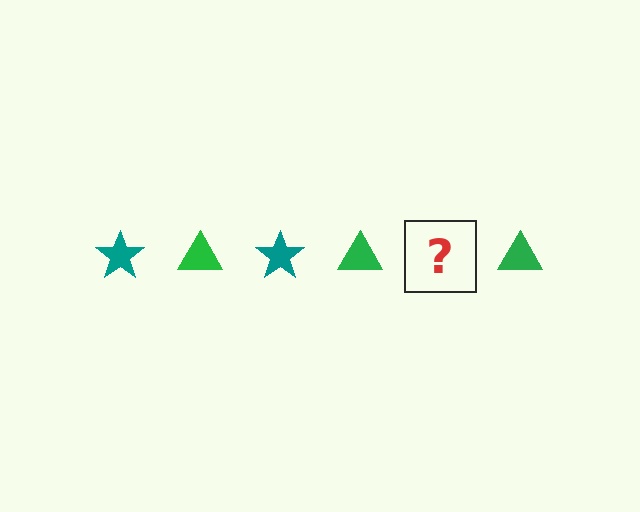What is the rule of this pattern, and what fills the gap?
The rule is that the pattern alternates between teal star and green triangle. The gap should be filled with a teal star.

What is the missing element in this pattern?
The missing element is a teal star.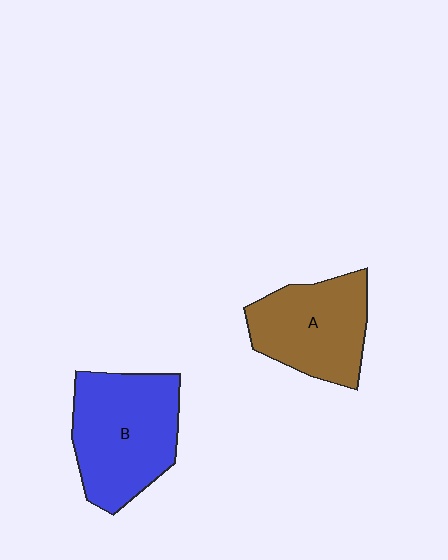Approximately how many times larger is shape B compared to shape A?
Approximately 1.2 times.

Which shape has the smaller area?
Shape A (brown).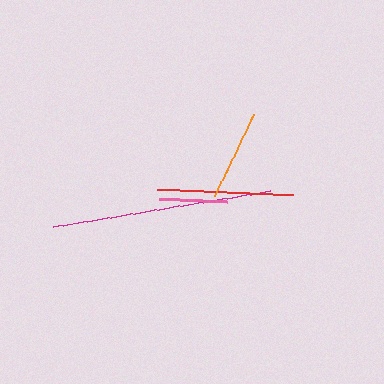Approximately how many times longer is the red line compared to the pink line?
The red line is approximately 2.0 times the length of the pink line.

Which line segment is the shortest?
The pink line is the shortest at approximately 68 pixels.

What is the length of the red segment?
The red segment is approximately 136 pixels long.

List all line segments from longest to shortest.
From longest to shortest: magenta, red, orange, pink.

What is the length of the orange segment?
The orange segment is approximately 90 pixels long.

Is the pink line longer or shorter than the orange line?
The orange line is longer than the pink line.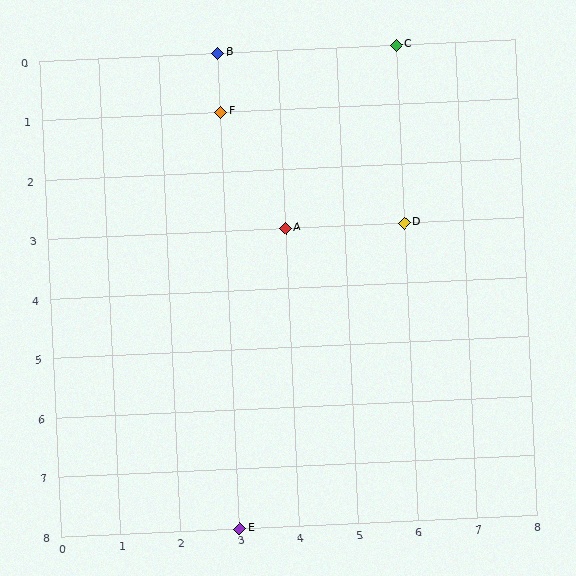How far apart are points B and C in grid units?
Points B and C are 3 columns apart.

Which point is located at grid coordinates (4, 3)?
Point A is at (4, 3).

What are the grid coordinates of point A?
Point A is at grid coordinates (4, 3).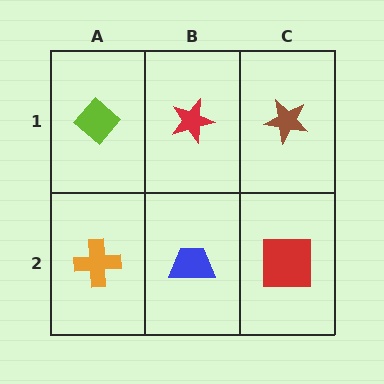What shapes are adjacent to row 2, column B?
A red star (row 1, column B), an orange cross (row 2, column A), a red square (row 2, column C).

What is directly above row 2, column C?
A brown star.